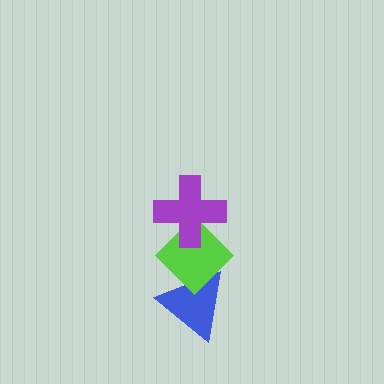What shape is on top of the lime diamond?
The purple cross is on top of the lime diamond.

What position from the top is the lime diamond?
The lime diamond is 2nd from the top.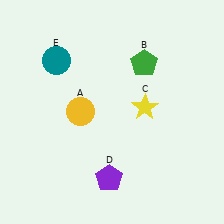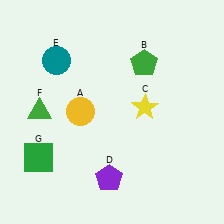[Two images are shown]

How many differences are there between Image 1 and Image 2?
There are 2 differences between the two images.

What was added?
A green triangle (F), a green square (G) were added in Image 2.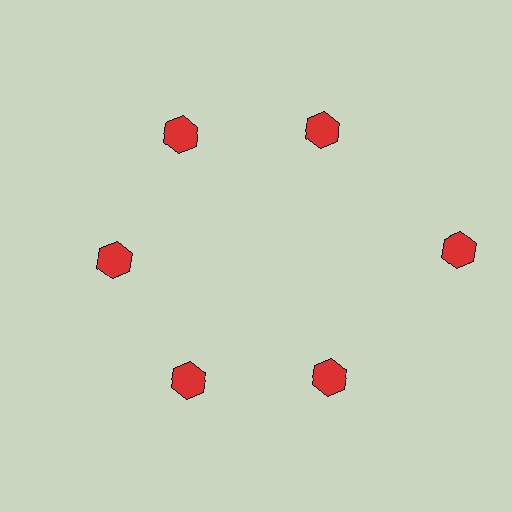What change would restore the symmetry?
The symmetry would be restored by moving it inward, back onto the ring so that all 6 hexagons sit at equal angles and equal distance from the center.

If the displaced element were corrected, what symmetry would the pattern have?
It would have 6-fold rotational symmetry — the pattern would map onto itself every 60 degrees.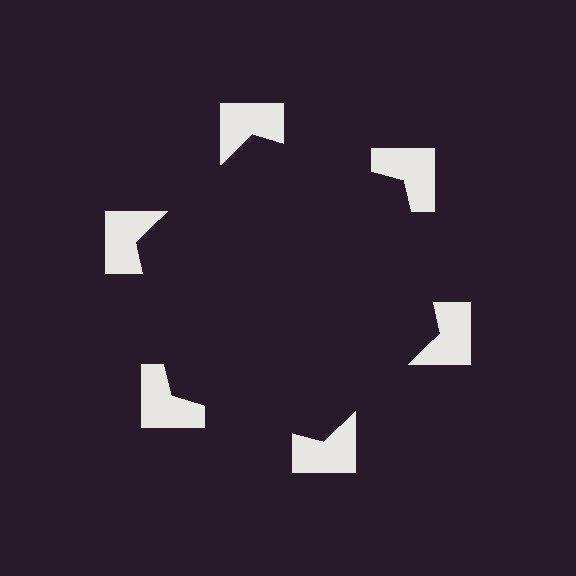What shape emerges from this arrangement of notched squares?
An illusory hexagon — its edges are inferred from the aligned wedge cuts in the notched squares, not physically drawn.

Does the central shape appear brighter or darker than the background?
It typically appears slightly darker than the background, even though no actual brightness change is drawn.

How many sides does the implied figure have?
6 sides.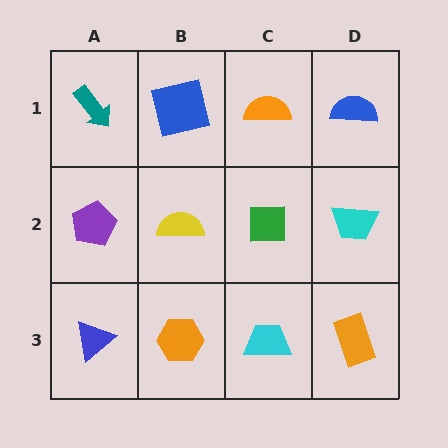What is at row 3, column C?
A cyan trapezoid.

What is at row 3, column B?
An orange hexagon.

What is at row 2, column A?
A purple pentagon.